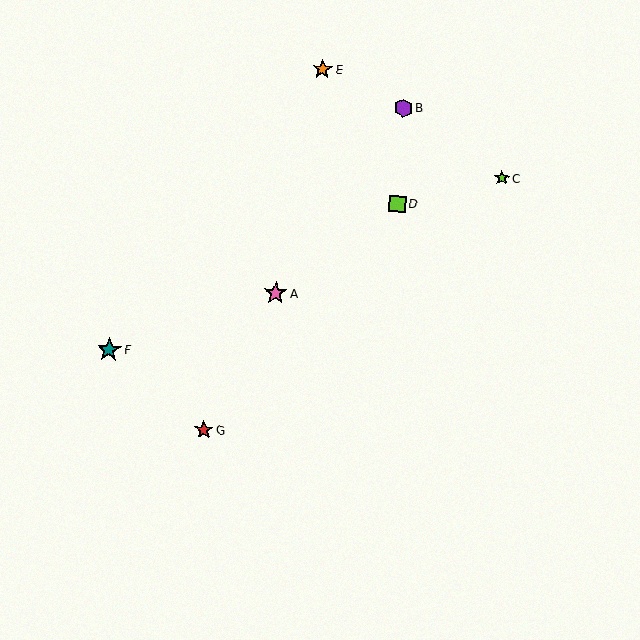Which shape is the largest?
The teal star (labeled F) is the largest.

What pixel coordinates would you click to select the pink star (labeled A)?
Click at (276, 293) to select the pink star A.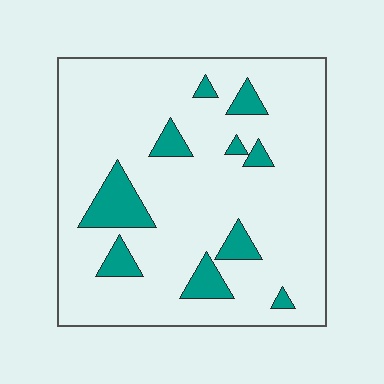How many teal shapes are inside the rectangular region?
10.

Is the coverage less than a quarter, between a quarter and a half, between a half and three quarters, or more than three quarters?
Less than a quarter.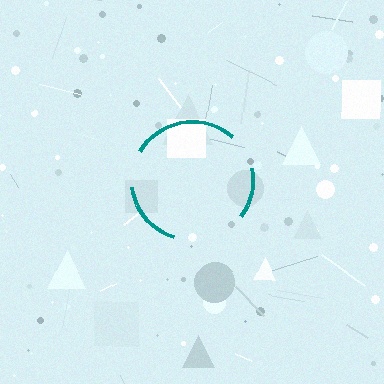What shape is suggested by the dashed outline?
The dashed outline suggests a circle.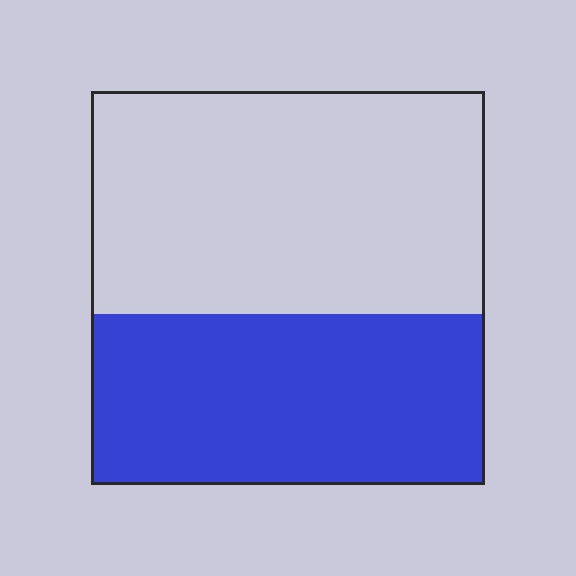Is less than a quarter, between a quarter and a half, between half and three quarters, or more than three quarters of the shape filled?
Between a quarter and a half.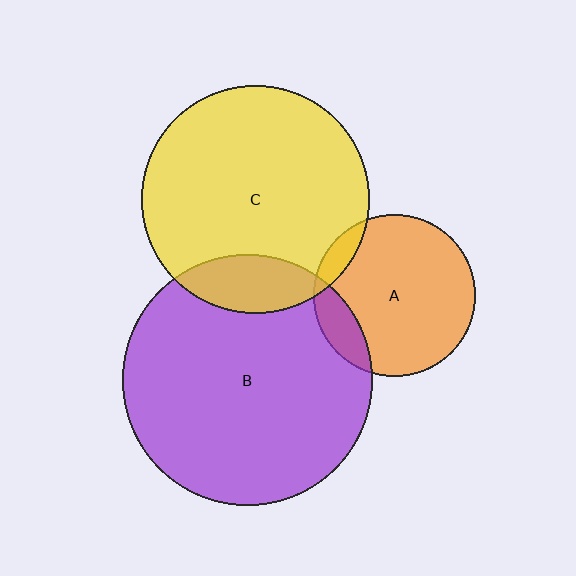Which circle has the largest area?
Circle B (purple).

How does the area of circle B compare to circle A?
Approximately 2.4 times.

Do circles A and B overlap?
Yes.